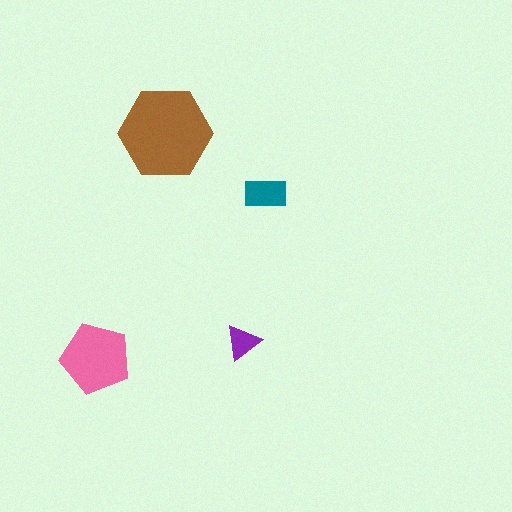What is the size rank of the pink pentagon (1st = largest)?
2nd.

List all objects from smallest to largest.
The purple triangle, the teal rectangle, the pink pentagon, the brown hexagon.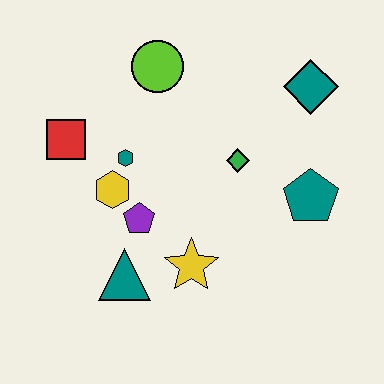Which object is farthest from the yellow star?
The teal diamond is farthest from the yellow star.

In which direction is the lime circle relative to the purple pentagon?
The lime circle is above the purple pentagon.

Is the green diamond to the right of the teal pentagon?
No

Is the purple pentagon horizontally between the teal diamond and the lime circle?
No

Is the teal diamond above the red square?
Yes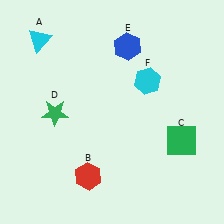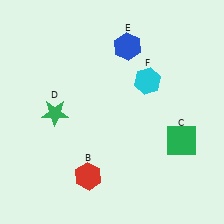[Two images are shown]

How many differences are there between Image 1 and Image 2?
There is 1 difference between the two images.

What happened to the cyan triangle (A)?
The cyan triangle (A) was removed in Image 2. It was in the top-left area of Image 1.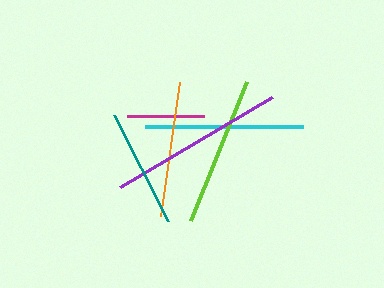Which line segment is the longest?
The purple line is the longest at approximately 176 pixels.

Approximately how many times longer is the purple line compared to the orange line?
The purple line is approximately 1.3 times the length of the orange line.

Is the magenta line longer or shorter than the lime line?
The lime line is longer than the magenta line.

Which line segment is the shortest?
The magenta line is the shortest at approximately 77 pixels.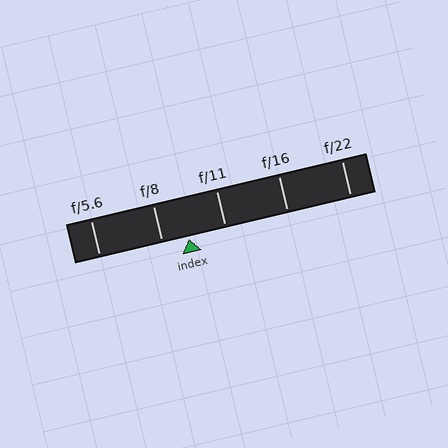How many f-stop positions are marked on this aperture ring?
There are 5 f-stop positions marked.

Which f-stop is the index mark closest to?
The index mark is closest to f/8.